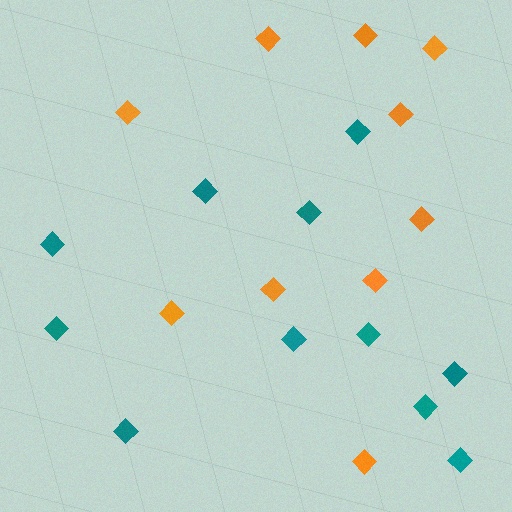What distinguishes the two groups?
There are 2 groups: one group of orange diamonds (10) and one group of teal diamonds (11).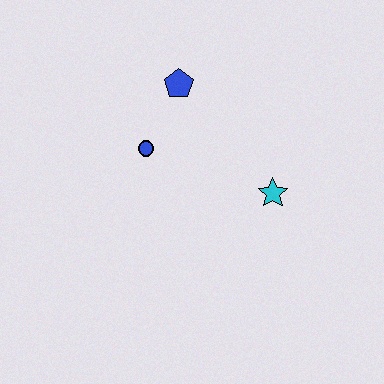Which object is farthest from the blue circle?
The cyan star is farthest from the blue circle.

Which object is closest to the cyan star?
The blue circle is closest to the cyan star.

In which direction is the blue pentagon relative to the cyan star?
The blue pentagon is above the cyan star.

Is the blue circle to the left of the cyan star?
Yes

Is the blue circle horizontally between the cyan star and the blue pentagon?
No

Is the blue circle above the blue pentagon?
No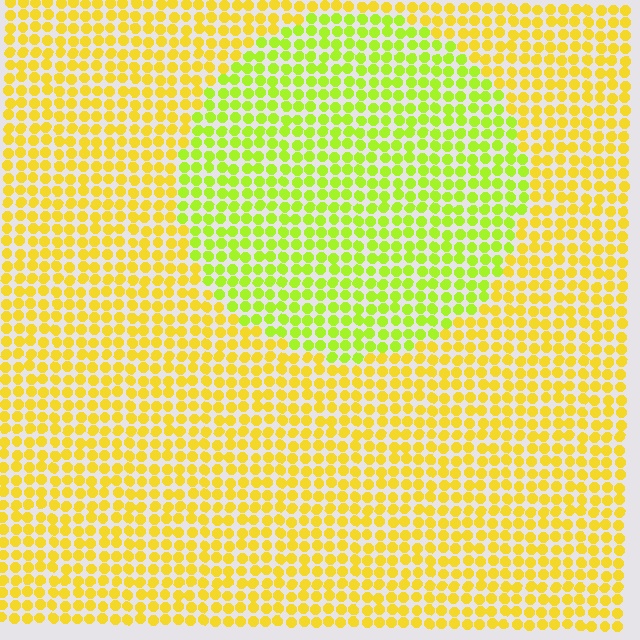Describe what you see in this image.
The image is filled with small yellow elements in a uniform arrangement. A circle-shaped region is visible where the elements are tinted to a slightly different hue, forming a subtle color boundary.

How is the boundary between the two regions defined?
The boundary is defined purely by a slight shift in hue (about 32 degrees). Spacing, size, and orientation are identical on both sides.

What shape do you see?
I see a circle.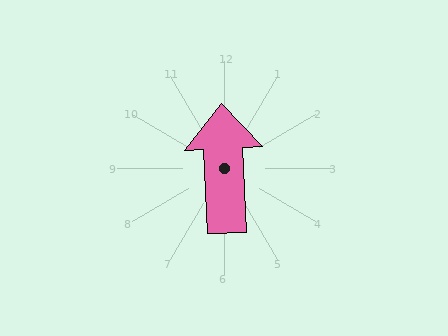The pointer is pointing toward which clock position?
Roughly 12 o'clock.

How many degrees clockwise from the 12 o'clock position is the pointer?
Approximately 358 degrees.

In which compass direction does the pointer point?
North.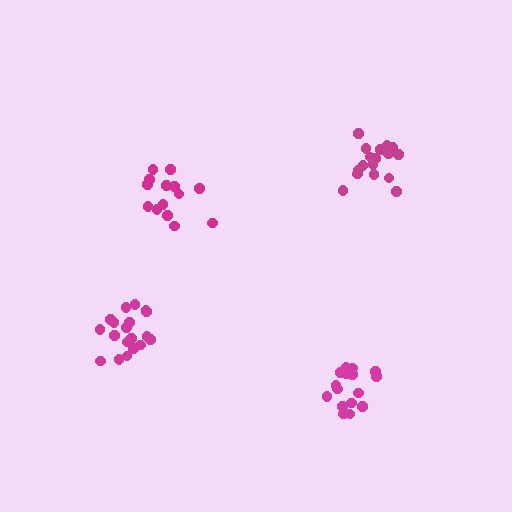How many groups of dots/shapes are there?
There are 4 groups.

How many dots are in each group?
Group 1: 18 dots, Group 2: 18 dots, Group 3: 14 dots, Group 4: 20 dots (70 total).